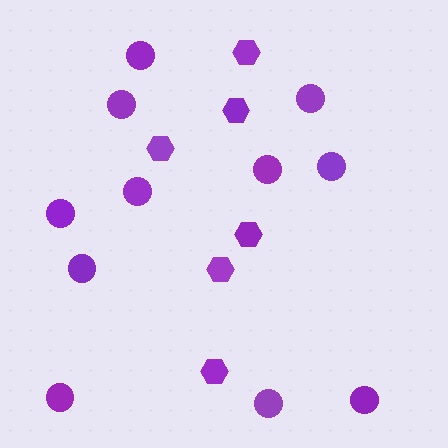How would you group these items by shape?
There are 2 groups: one group of hexagons (6) and one group of circles (11).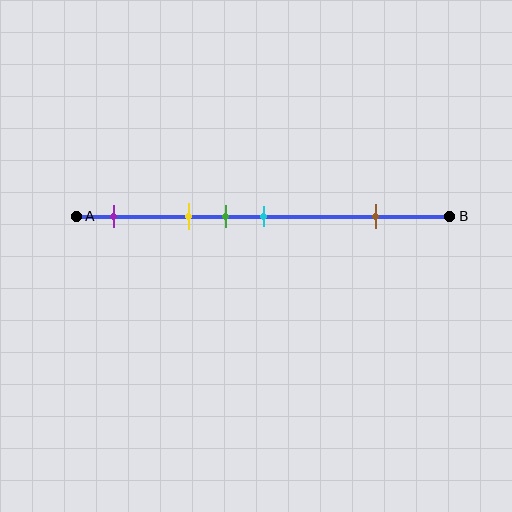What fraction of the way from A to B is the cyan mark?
The cyan mark is approximately 50% (0.5) of the way from A to B.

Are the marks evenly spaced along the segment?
No, the marks are not evenly spaced.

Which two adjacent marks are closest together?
The green and cyan marks are the closest adjacent pair.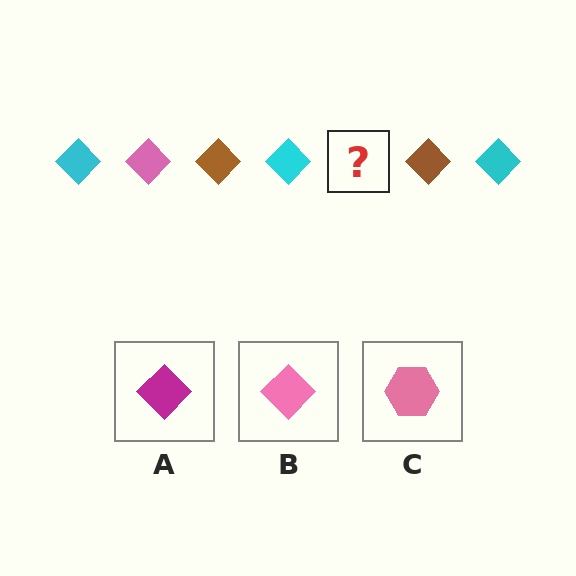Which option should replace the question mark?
Option B.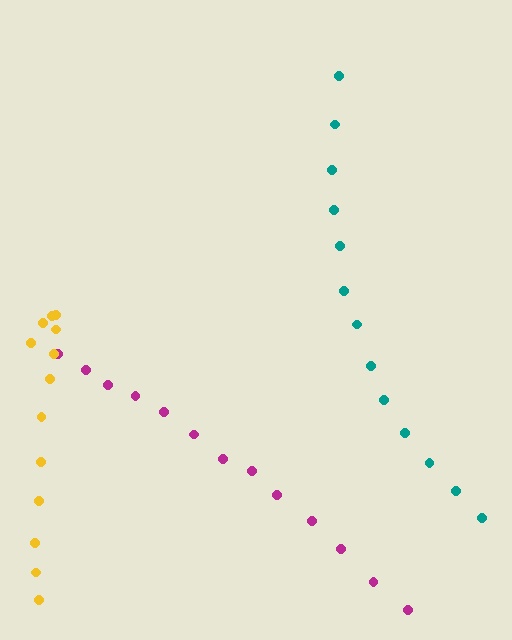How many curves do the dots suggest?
There are 3 distinct paths.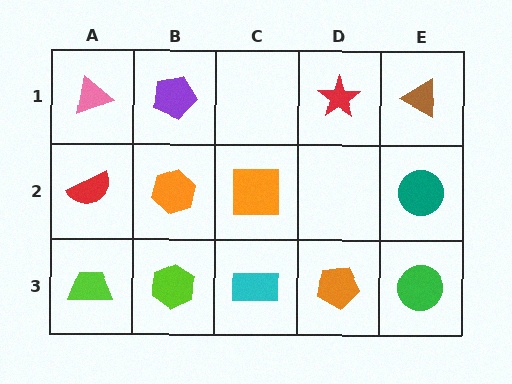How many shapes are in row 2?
4 shapes.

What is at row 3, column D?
An orange pentagon.